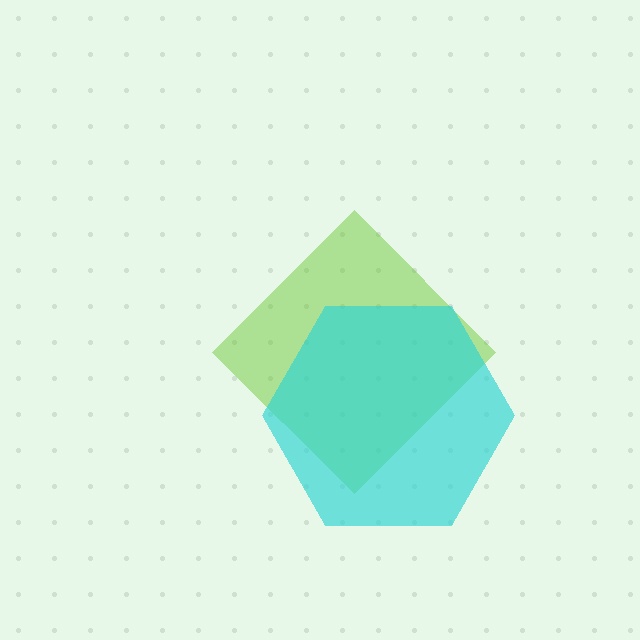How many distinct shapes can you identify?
There are 2 distinct shapes: a lime diamond, a cyan hexagon.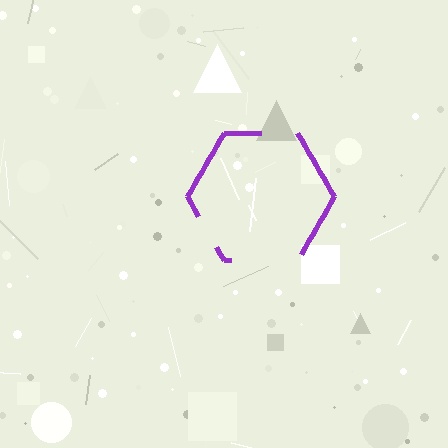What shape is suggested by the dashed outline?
The dashed outline suggests a hexagon.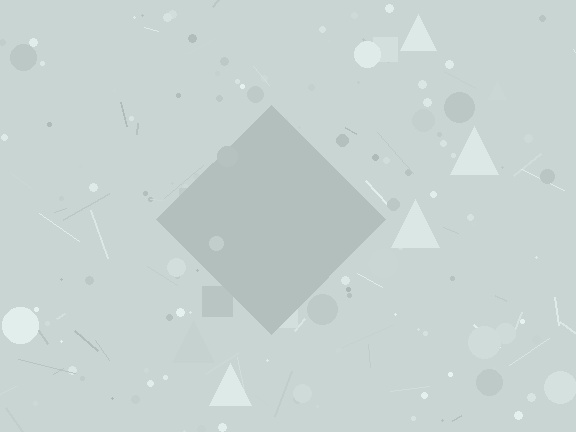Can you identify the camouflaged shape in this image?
The camouflaged shape is a diamond.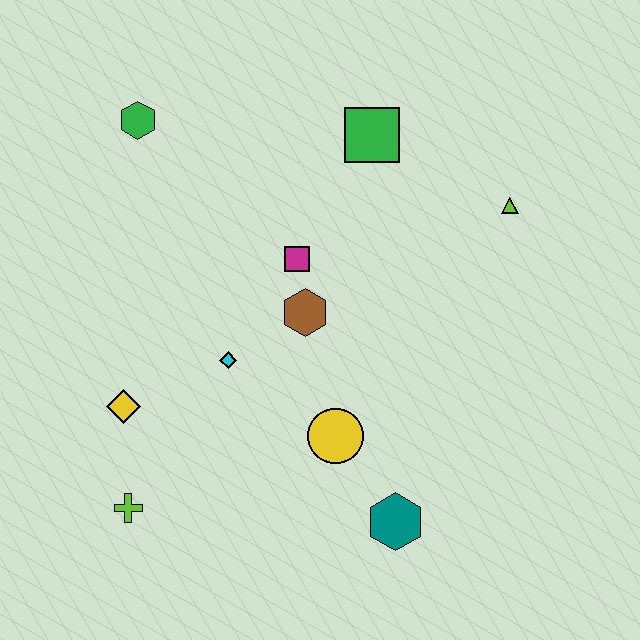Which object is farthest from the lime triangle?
The lime cross is farthest from the lime triangle.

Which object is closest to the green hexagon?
The magenta square is closest to the green hexagon.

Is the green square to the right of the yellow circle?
Yes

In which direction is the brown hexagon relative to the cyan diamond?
The brown hexagon is to the right of the cyan diamond.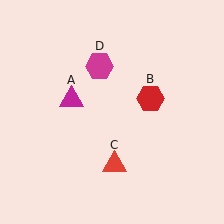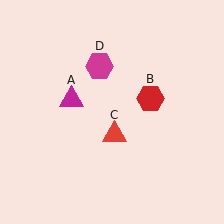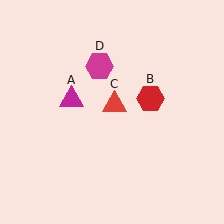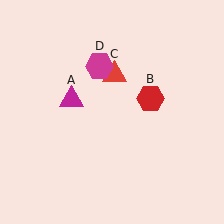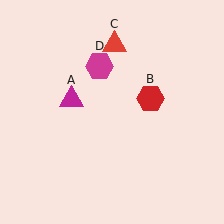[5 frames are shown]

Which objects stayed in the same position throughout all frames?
Magenta triangle (object A) and red hexagon (object B) and magenta hexagon (object D) remained stationary.